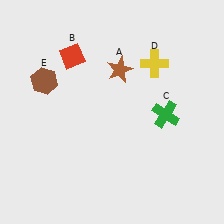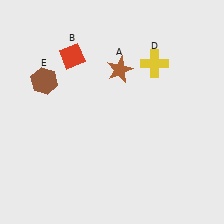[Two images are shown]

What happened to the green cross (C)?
The green cross (C) was removed in Image 2. It was in the bottom-right area of Image 1.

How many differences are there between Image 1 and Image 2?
There is 1 difference between the two images.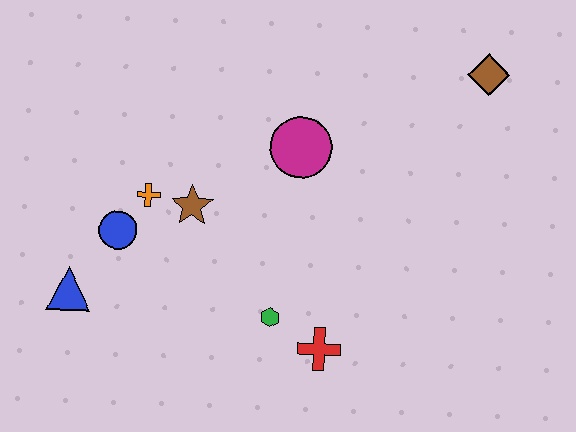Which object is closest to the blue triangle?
The blue circle is closest to the blue triangle.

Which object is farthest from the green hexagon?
The brown diamond is farthest from the green hexagon.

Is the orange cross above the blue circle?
Yes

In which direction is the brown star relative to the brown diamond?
The brown star is to the left of the brown diamond.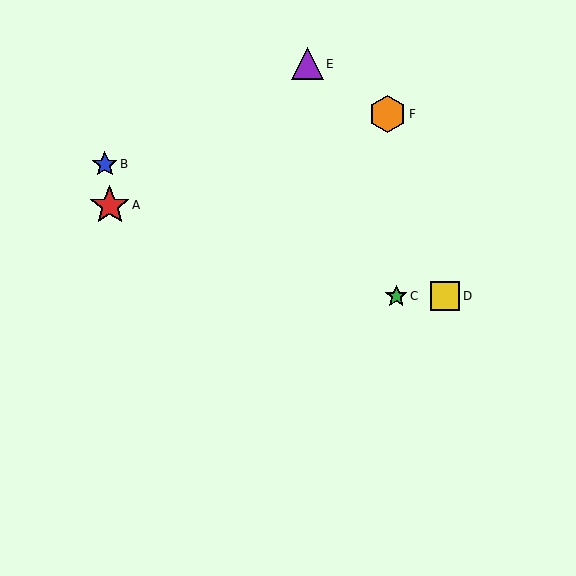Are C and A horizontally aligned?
No, C is at y≈296 and A is at y≈205.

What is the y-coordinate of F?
Object F is at y≈114.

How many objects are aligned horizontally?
2 objects (C, D) are aligned horizontally.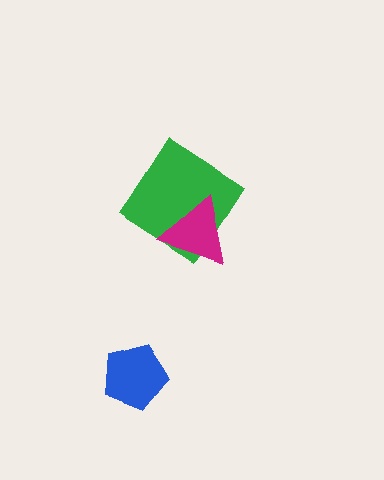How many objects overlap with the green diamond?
1 object overlaps with the green diamond.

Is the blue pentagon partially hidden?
No, no other shape covers it.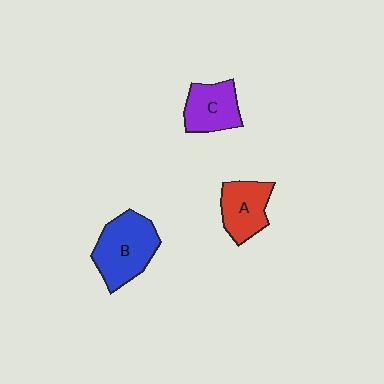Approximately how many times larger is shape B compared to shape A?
Approximately 1.4 times.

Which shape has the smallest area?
Shape C (purple).